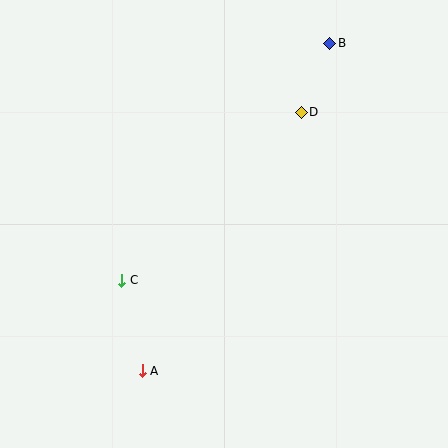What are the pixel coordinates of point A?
Point A is at (142, 371).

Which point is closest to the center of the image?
Point C at (122, 280) is closest to the center.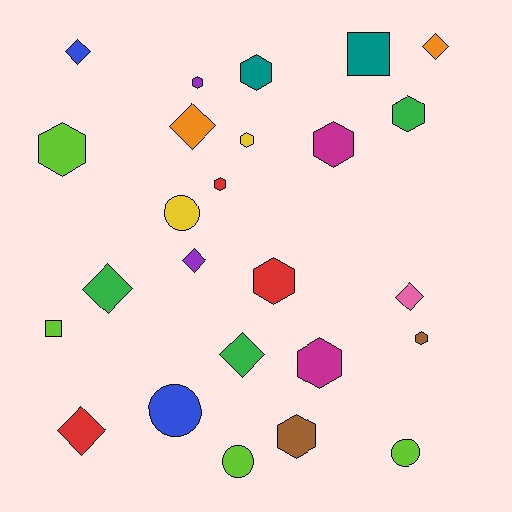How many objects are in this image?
There are 25 objects.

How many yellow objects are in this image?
There are 2 yellow objects.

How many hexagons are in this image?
There are 11 hexagons.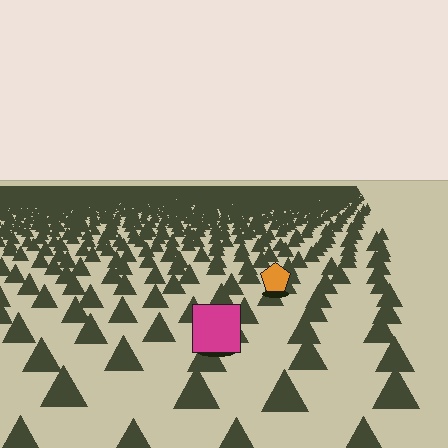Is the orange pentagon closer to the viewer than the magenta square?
No. The magenta square is closer — you can tell from the texture gradient: the ground texture is coarser near it.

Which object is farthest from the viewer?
The orange pentagon is farthest from the viewer. It appears smaller and the ground texture around it is denser.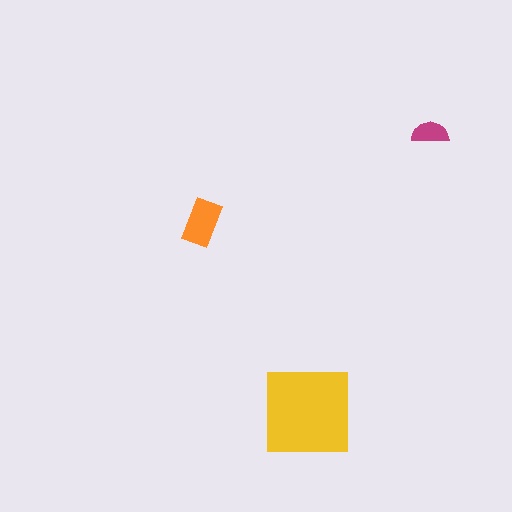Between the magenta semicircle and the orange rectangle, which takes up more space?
The orange rectangle.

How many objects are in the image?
There are 3 objects in the image.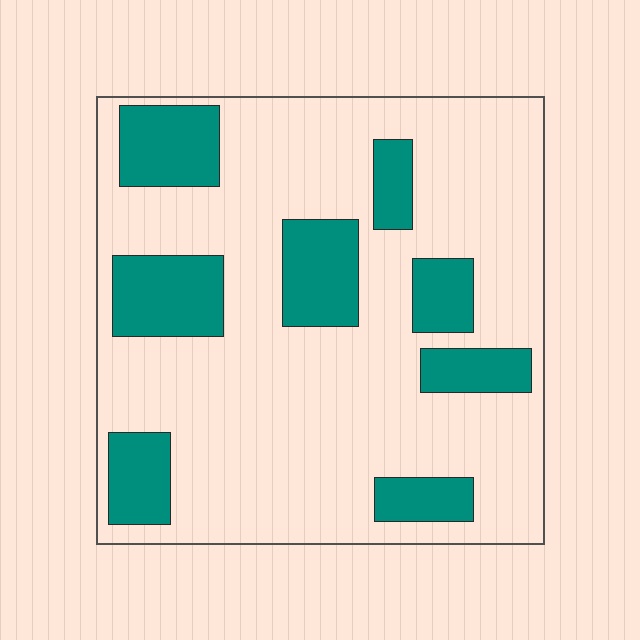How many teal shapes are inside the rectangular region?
8.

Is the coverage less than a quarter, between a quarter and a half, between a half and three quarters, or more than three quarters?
Less than a quarter.